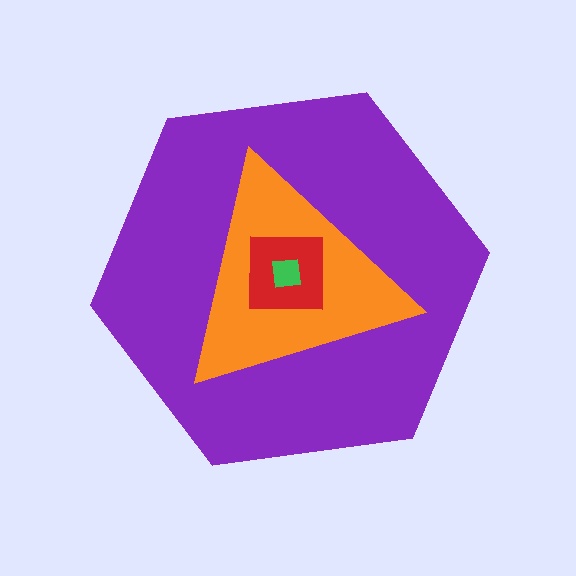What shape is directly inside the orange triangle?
The red square.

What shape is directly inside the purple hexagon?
The orange triangle.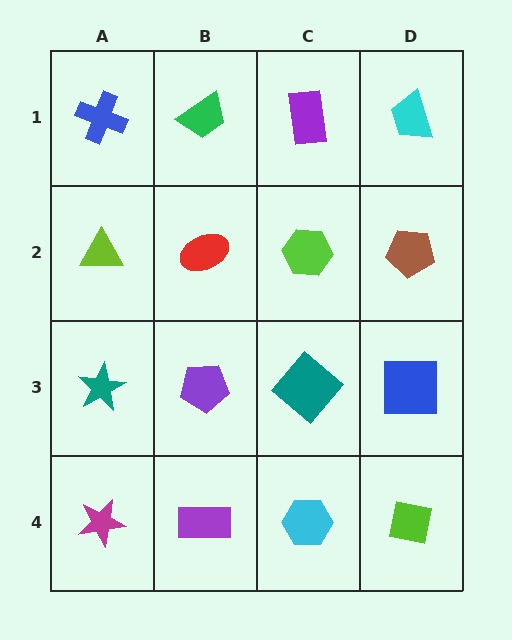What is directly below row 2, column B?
A purple pentagon.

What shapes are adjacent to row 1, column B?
A red ellipse (row 2, column B), a blue cross (row 1, column A), a purple rectangle (row 1, column C).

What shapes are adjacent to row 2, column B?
A green trapezoid (row 1, column B), a purple pentagon (row 3, column B), a lime triangle (row 2, column A), a lime hexagon (row 2, column C).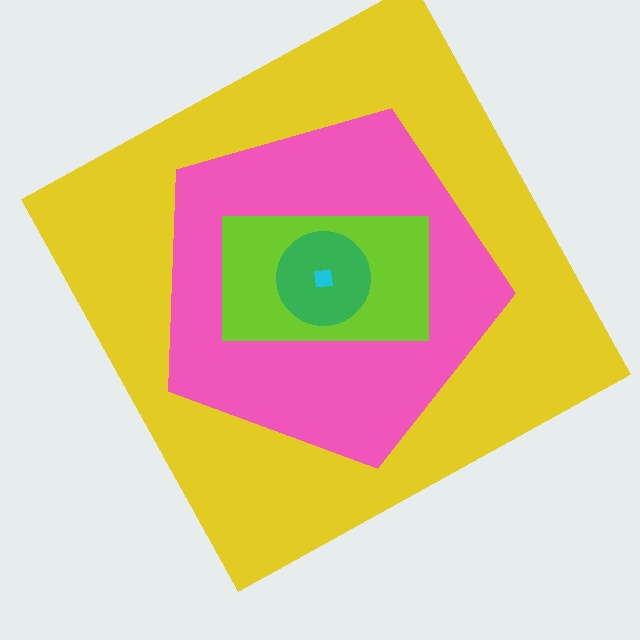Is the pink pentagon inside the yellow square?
Yes.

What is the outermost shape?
The yellow square.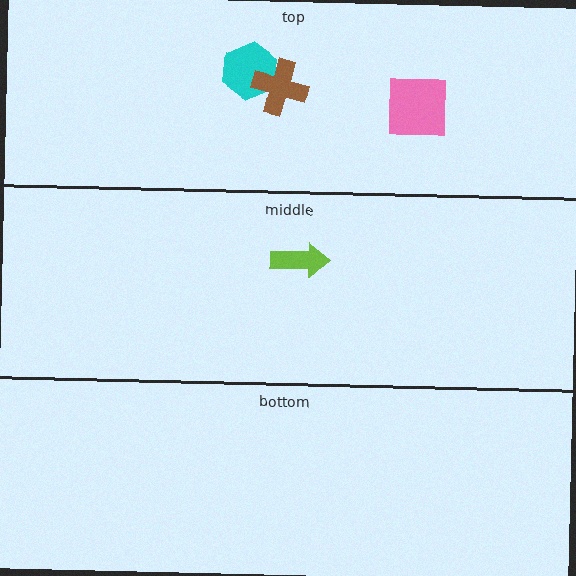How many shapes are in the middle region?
1.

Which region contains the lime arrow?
The middle region.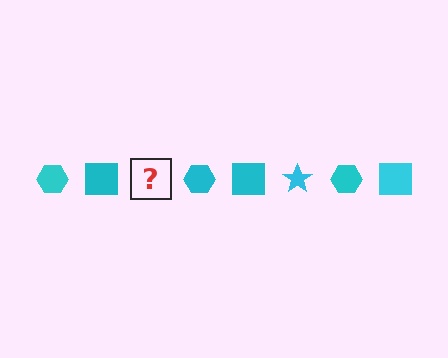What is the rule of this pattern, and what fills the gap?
The rule is that the pattern cycles through hexagon, square, star shapes in cyan. The gap should be filled with a cyan star.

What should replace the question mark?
The question mark should be replaced with a cyan star.